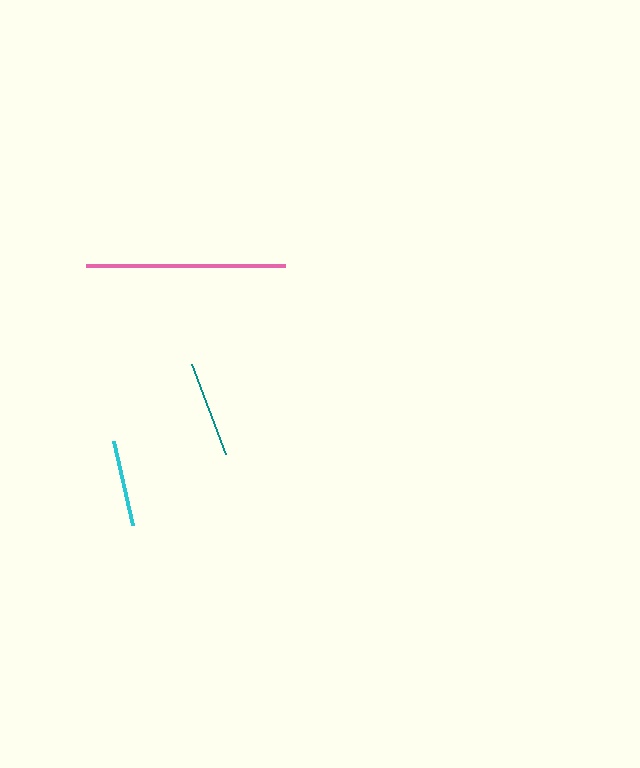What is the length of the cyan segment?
The cyan segment is approximately 86 pixels long.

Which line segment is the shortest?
The cyan line is the shortest at approximately 86 pixels.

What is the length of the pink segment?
The pink segment is approximately 199 pixels long.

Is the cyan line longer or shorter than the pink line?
The pink line is longer than the cyan line.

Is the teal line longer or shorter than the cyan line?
The teal line is longer than the cyan line.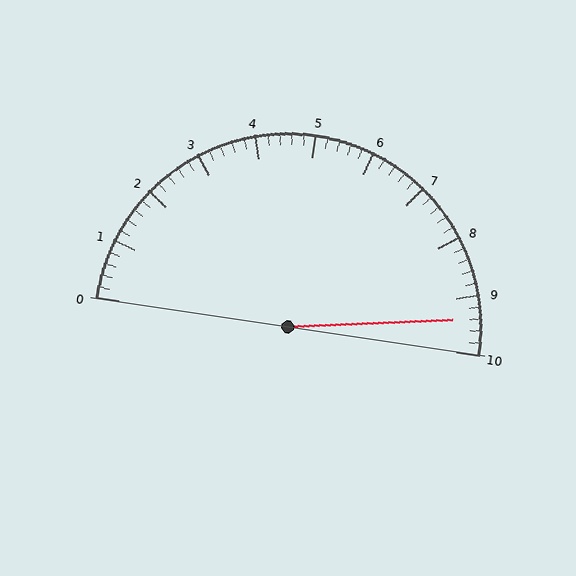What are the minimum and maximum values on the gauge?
The gauge ranges from 0 to 10.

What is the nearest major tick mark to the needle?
The nearest major tick mark is 9.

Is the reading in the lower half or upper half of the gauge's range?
The reading is in the upper half of the range (0 to 10).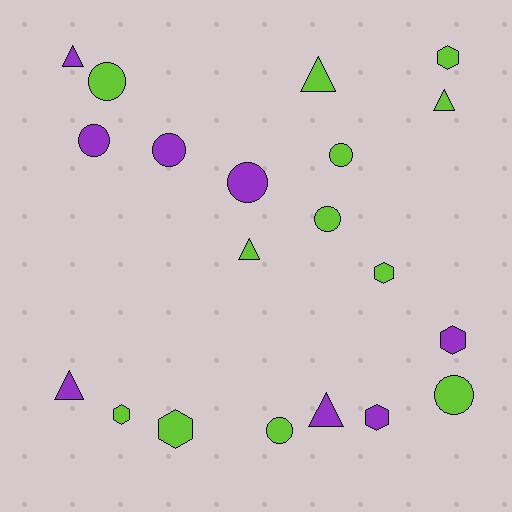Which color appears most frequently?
Lime, with 12 objects.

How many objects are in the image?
There are 20 objects.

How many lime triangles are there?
There are 3 lime triangles.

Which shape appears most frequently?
Circle, with 8 objects.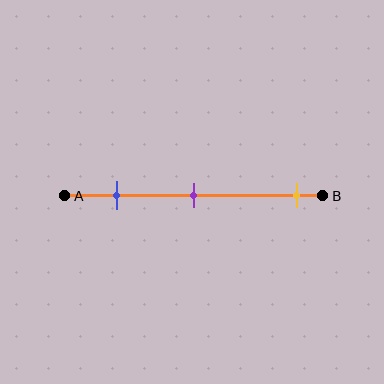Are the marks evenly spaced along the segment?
No, the marks are not evenly spaced.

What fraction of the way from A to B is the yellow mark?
The yellow mark is approximately 90% (0.9) of the way from A to B.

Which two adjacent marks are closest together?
The blue and purple marks are the closest adjacent pair.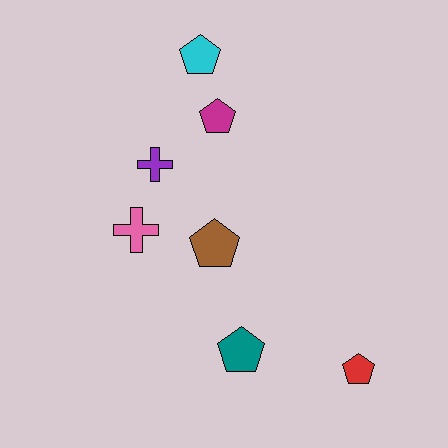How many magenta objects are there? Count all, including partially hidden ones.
There is 1 magenta object.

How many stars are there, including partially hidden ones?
There are no stars.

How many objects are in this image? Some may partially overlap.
There are 7 objects.